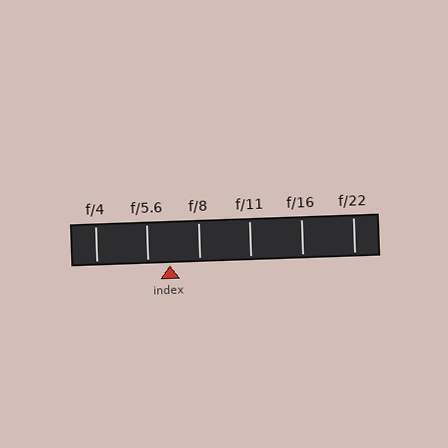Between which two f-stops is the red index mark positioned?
The index mark is between f/5.6 and f/8.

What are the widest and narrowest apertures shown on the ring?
The widest aperture shown is f/4 and the narrowest is f/22.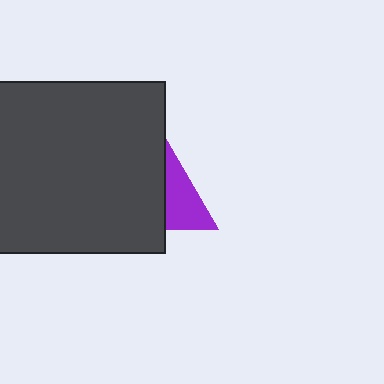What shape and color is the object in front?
The object in front is a dark gray rectangle.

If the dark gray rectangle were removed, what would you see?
You would see the complete purple triangle.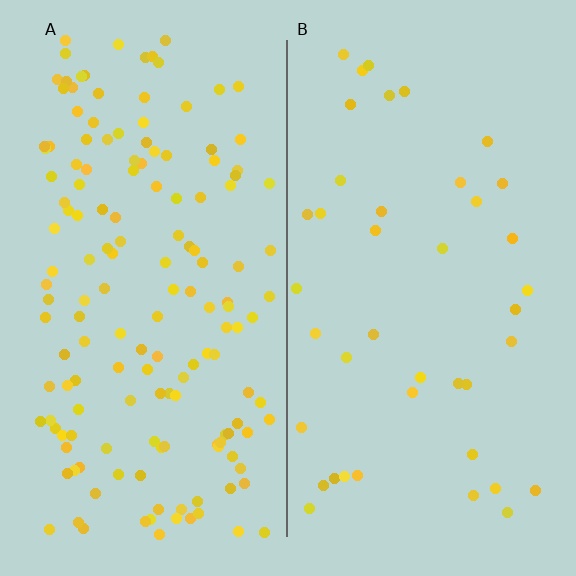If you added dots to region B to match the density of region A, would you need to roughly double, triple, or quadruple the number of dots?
Approximately quadruple.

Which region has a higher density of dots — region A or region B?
A (the left).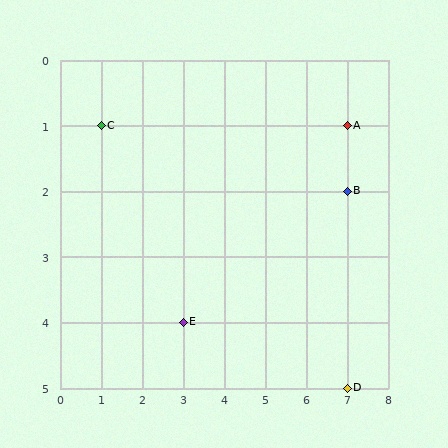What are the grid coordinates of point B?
Point B is at grid coordinates (7, 2).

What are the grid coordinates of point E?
Point E is at grid coordinates (3, 4).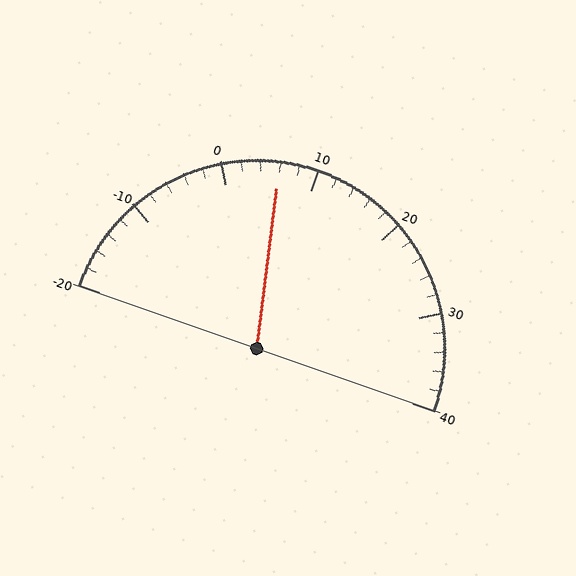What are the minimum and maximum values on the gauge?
The gauge ranges from -20 to 40.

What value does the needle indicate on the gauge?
The needle indicates approximately 6.